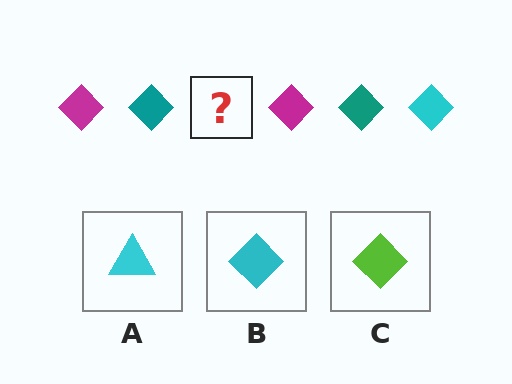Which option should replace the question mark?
Option B.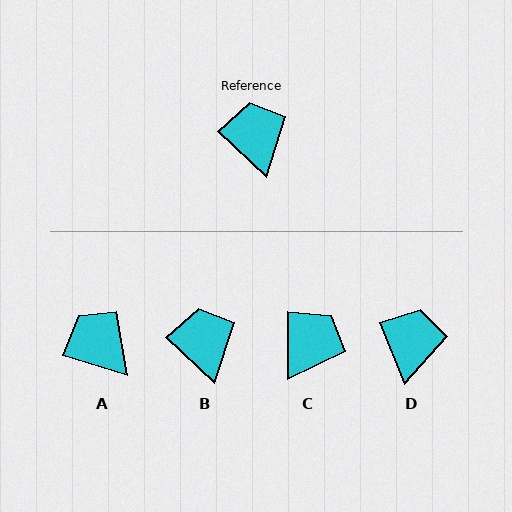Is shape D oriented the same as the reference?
No, it is off by about 24 degrees.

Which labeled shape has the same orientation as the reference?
B.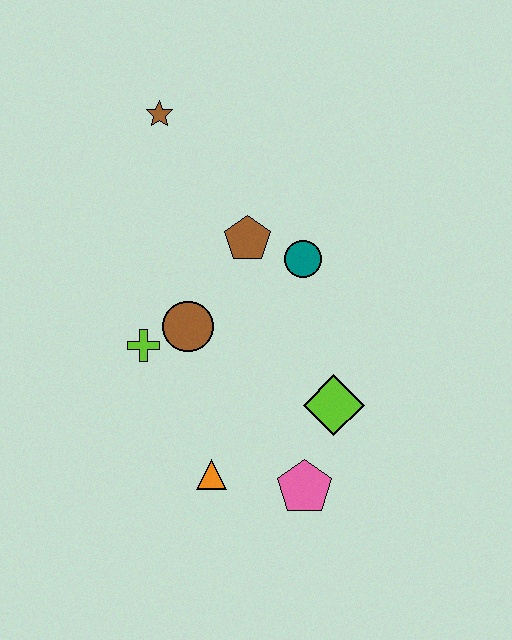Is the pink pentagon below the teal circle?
Yes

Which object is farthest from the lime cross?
The brown star is farthest from the lime cross.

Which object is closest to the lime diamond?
The pink pentagon is closest to the lime diamond.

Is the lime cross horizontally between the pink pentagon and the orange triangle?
No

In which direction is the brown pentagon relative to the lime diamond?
The brown pentagon is above the lime diamond.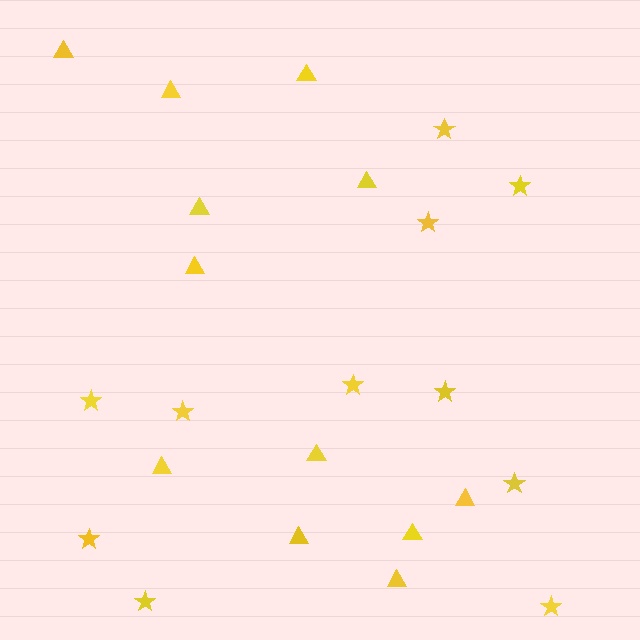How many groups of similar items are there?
There are 2 groups: one group of stars (11) and one group of triangles (12).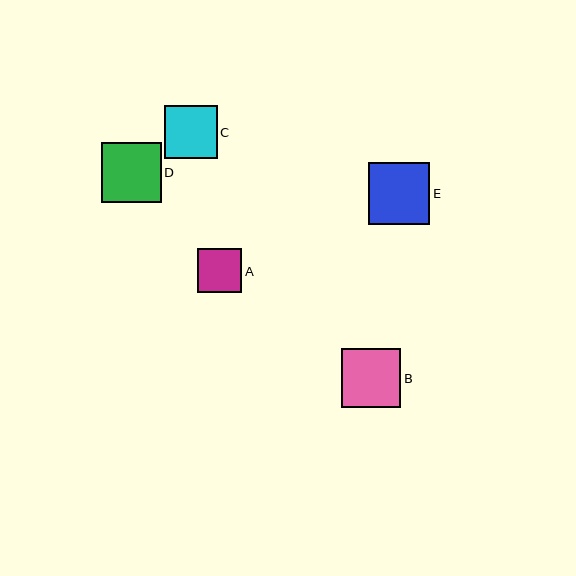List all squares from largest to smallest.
From largest to smallest: E, D, B, C, A.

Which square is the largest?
Square E is the largest with a size of approximately 62 pixels.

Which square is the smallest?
Square A is the smallest with a size of approximately 45 pixels.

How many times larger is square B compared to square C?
Square B is approximately 1.1 times the size of square C.